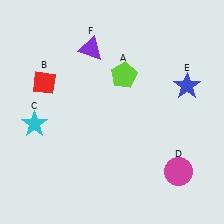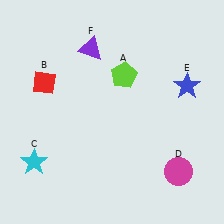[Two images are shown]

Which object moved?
The cyan star (C) moved down.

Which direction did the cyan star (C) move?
The cyan star (C) moved down.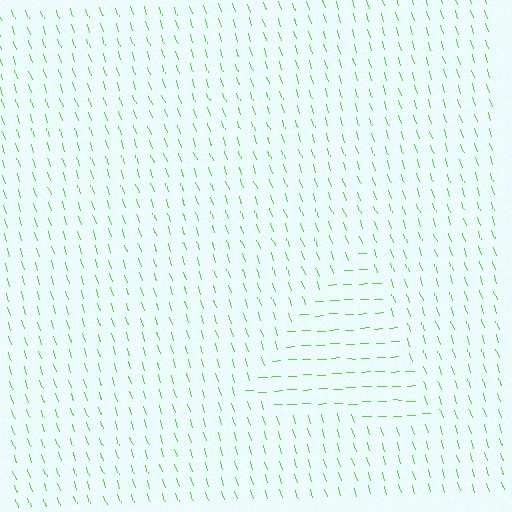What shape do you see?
I see a triangle.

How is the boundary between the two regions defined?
The boundary is defined purely by a change in line orientation (approximately 75 degrees difference). All lines are the same color and thickness.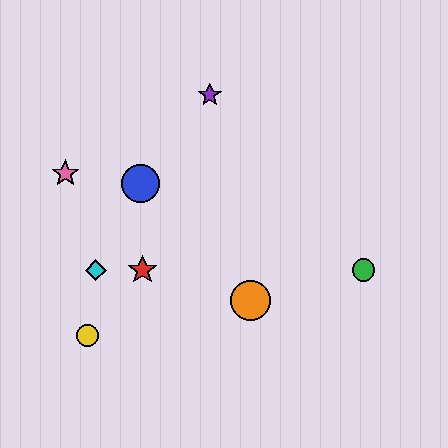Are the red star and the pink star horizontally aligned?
No, the red star is at y≈270 and the pink star is at y≈173.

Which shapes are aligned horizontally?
The red star, the green circle, the cyan diamond are aligned horizontally.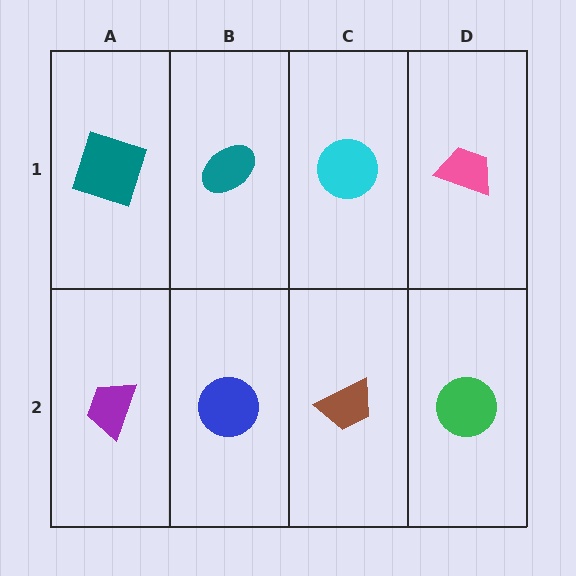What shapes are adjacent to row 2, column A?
A teal square (row 1, column A), a blue circle (row 2, column B).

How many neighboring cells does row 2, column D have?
2.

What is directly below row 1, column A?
A purple trapezoid.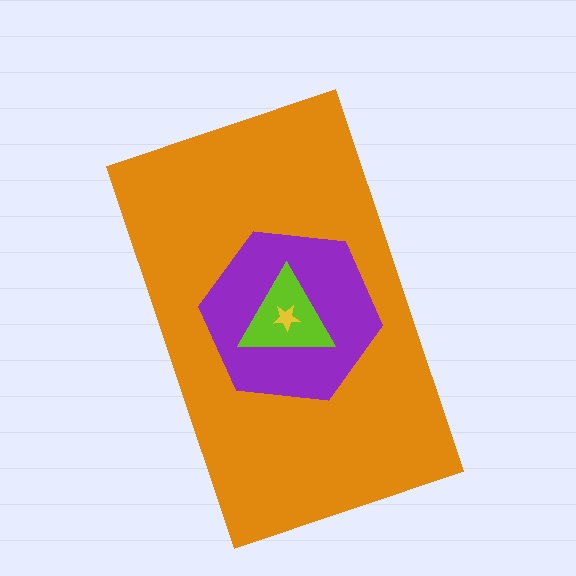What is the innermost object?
The yellow star.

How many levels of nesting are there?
4.